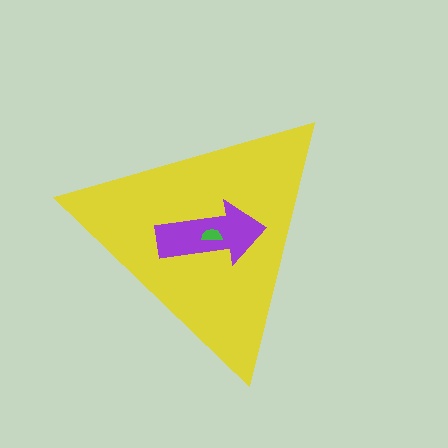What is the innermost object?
The green semicircle.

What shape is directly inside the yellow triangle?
The purple arrow.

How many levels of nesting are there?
3.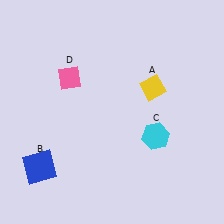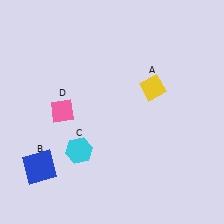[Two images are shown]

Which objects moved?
The objects that moved are: the cyan hexagon (C), the pink diamond (D).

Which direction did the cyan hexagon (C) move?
The cyan hexagon (C) moved left.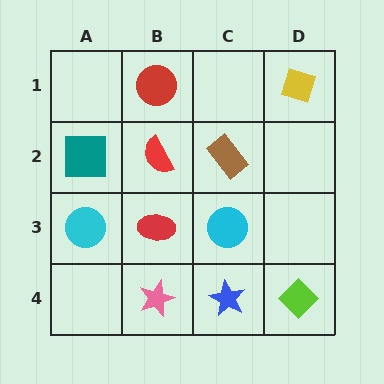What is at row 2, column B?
A red semicircle.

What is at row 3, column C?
A cyan circle.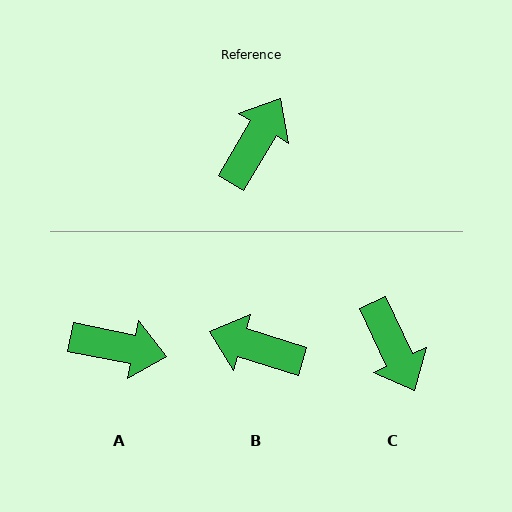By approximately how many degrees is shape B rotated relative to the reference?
Approximately 103 degrees counter-clockwise.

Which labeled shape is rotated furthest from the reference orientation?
C, about 124 degrees away.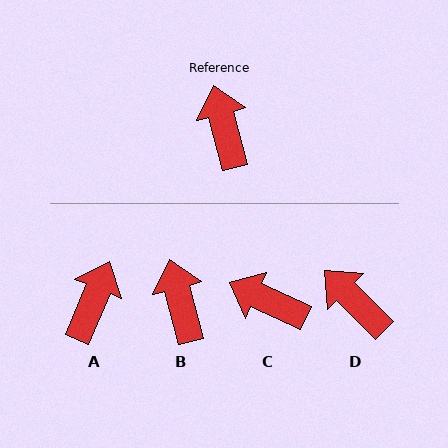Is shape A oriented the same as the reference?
No, it is off by about 37 degrees.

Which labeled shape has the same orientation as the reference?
B.